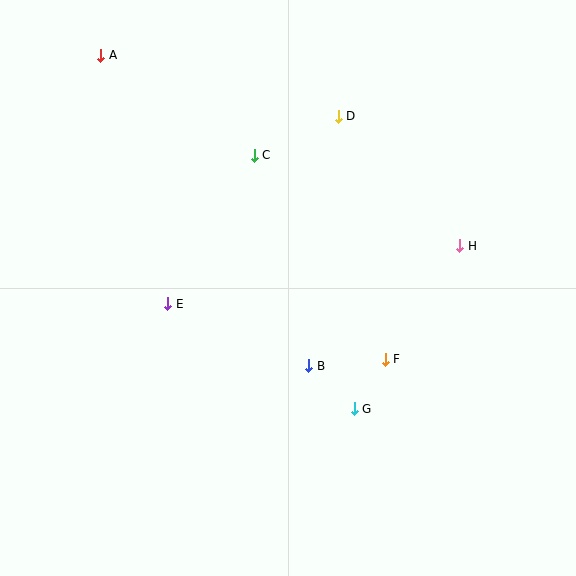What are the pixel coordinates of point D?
Point D is at (338, 116).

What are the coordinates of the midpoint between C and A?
The midpoint between C and A is at (177, 105).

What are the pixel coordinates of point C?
Point C is at (254, 155).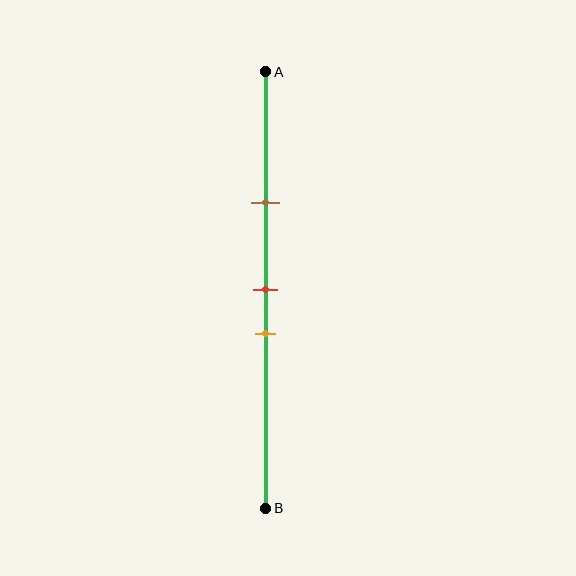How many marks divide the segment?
There are 3 marks dividing the segment.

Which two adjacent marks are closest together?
The red and orange marks are the closest adjacent pair.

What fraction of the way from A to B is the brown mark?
The brown mark is approximately 30% (0.3) of the way from A to B.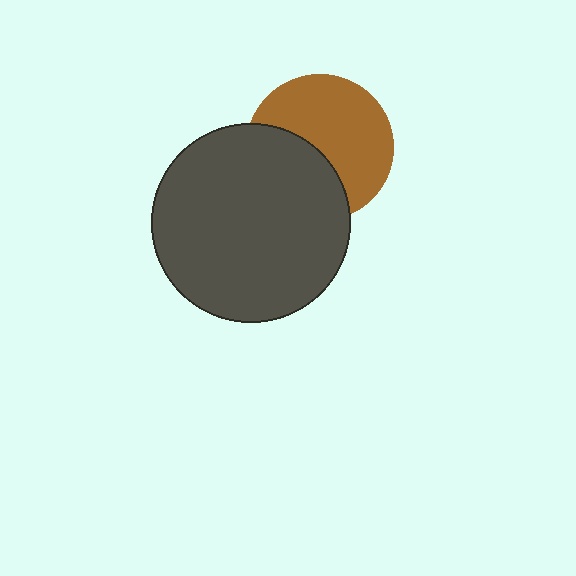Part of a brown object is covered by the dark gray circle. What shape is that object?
It is a circle.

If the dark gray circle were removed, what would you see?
You would see the complete brown circle.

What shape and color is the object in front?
The object in front is a dark gray circle.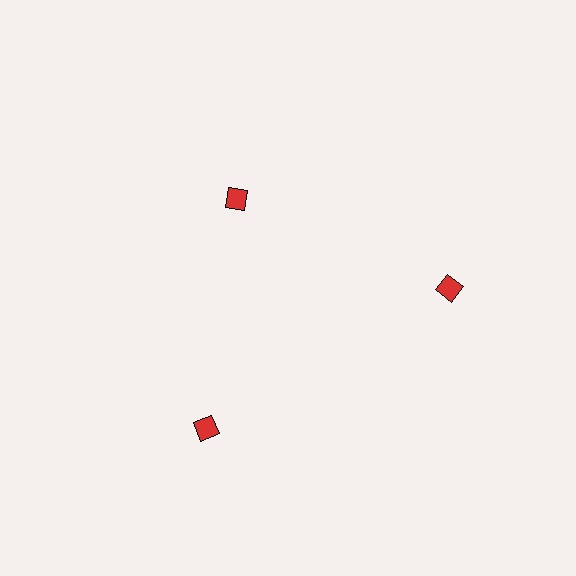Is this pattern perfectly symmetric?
No. The 3 red diamonds are arranged in a ring, but one element near the 11 o'clock position is pulled inward toward the center, breaking the 3-fold rotational symmetry.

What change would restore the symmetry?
The symmetry would be restored by moving it outward, back onto the ring so that all 3 diamonds sit at equal angles and equal distance from the center.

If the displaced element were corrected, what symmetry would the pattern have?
It would have 3-fold rotational symmetry — the pattern would map onto itself every 120 degrees.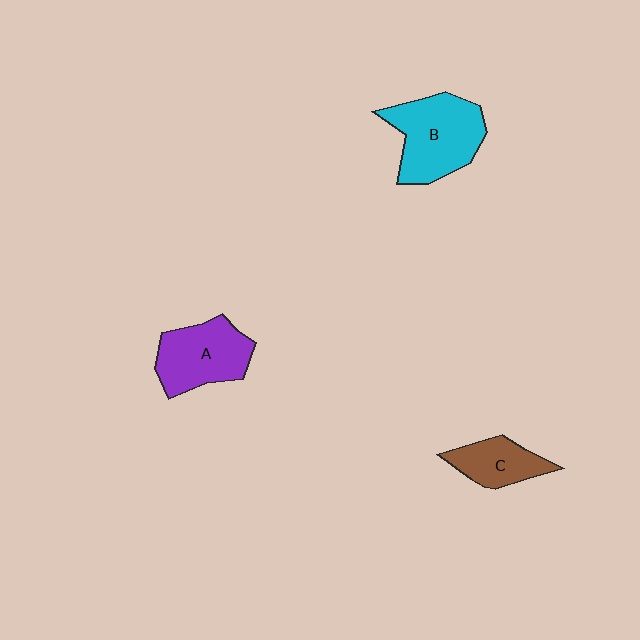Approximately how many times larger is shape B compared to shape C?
Approximately 1.8 times.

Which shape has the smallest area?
Shape C (brown).